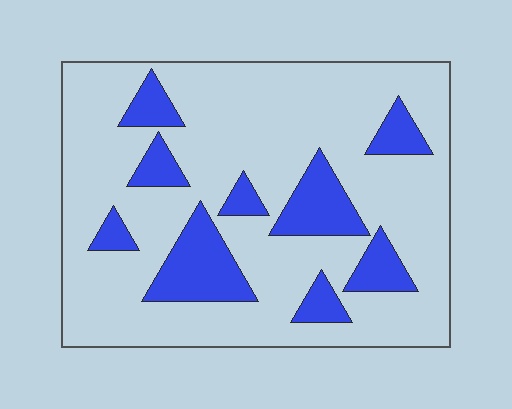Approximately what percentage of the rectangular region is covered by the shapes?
Approximately 20%.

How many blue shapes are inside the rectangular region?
9.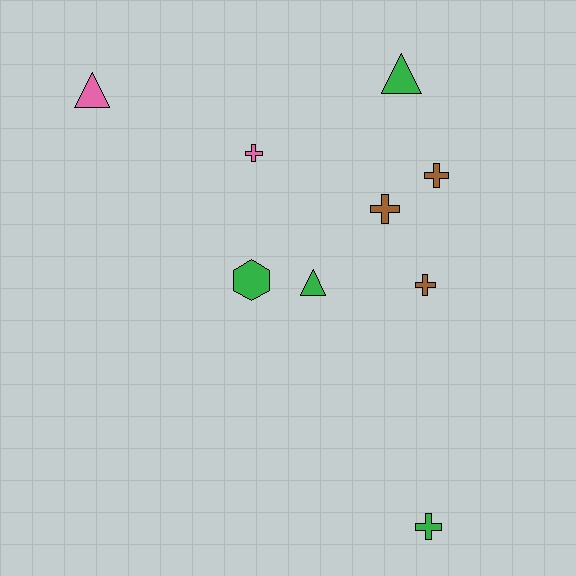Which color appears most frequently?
Green, with 4 objects.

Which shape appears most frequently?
Cross, with 5 objects.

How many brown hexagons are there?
There are no brown hexagons.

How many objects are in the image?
There are 9 objects.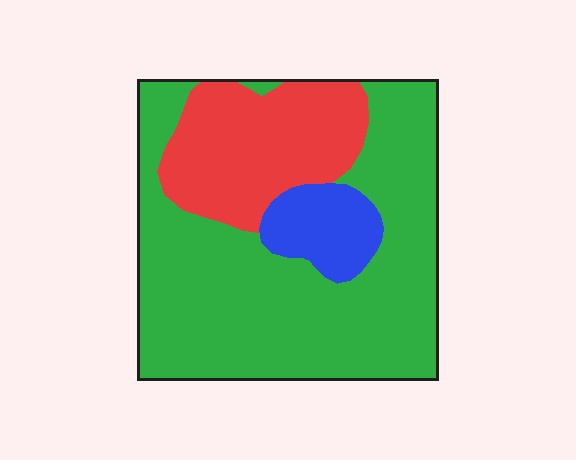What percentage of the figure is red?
Red covers roughly 25% of the figure.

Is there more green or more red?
Green.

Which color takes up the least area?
Blue, at roughly 10%.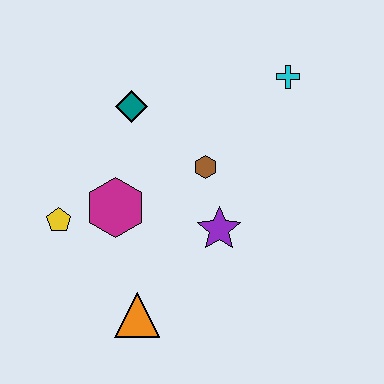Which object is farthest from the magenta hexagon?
The cyan cross is farthest from the magenta hexagon.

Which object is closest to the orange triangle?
The magenta hexagon is closest to the orange triangle.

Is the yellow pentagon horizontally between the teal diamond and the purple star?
No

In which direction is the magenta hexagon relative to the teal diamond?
The magenta hexagon is below the teal diamond.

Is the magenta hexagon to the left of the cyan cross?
Yes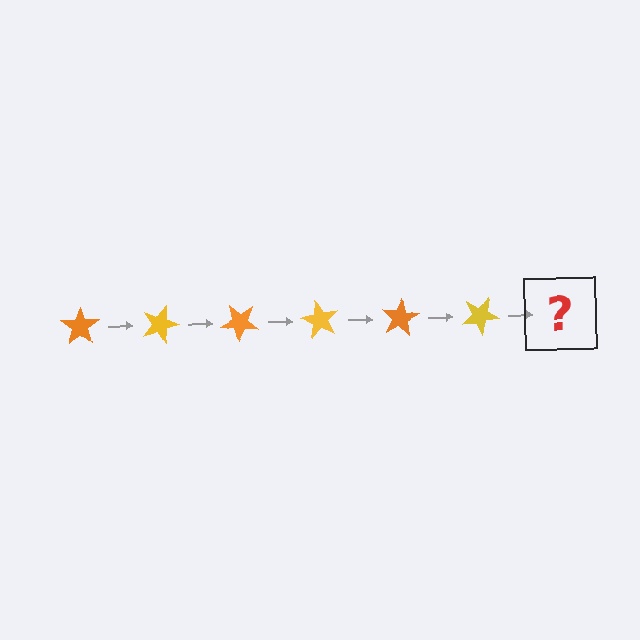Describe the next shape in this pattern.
It should be an orange star, rotated 120 degrees from the start.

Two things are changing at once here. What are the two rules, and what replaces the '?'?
The two rules are that it rotates 20 degrees each step and the color cycles through orange and yellow. The '?' should be an orange star, rotated 120 degrees from the start.